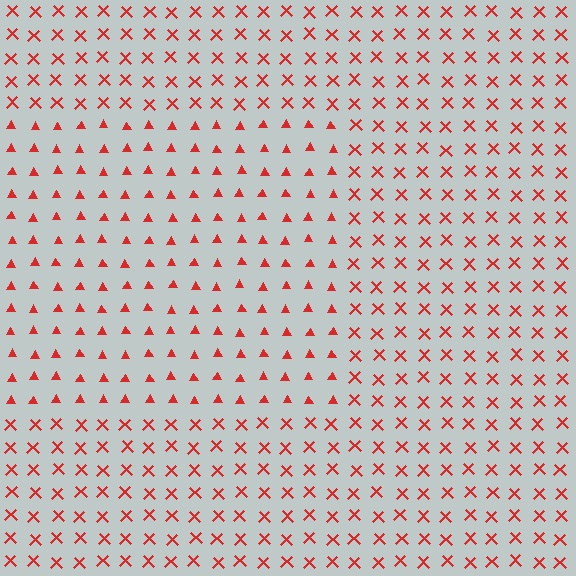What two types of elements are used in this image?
The image uses triangles inside the rectangle region and X marks outside it.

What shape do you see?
I see a rectangle.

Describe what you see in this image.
The image is filled with small red elements arranged in a uniform grid. A rectangle-shaped region contains triangles, while the surrounding area contains X marks. The boundary is defined purely by the change in element shape.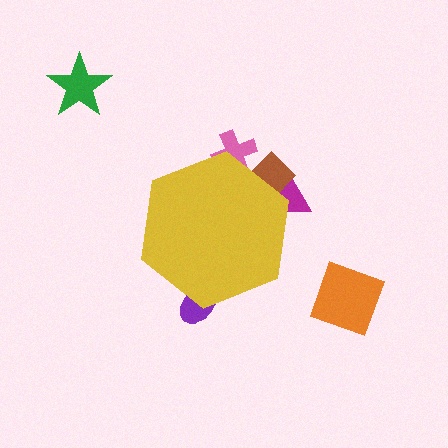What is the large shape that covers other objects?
A yellow hexagon.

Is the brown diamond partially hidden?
Yes, the brown diamond is partially hidden behind the yellow hexagon.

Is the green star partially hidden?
No, the green star is fully visible.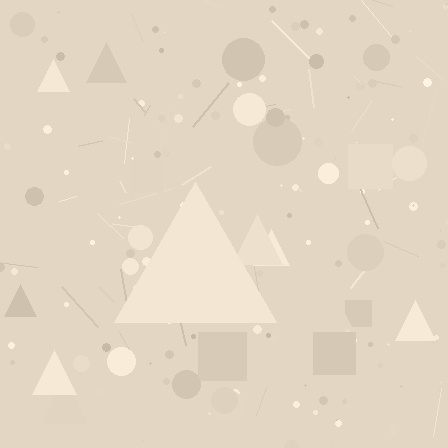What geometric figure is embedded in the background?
A triangle is embedded in the background.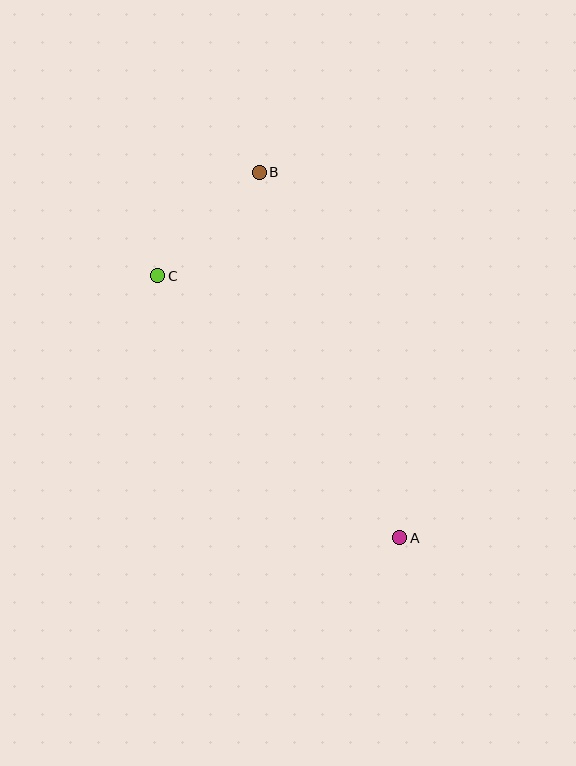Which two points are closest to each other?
Points B and C are closest to each other.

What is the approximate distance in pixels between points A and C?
The distance between A and C is approximately 356 pixels.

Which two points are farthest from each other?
Points A and B are farthest from each other.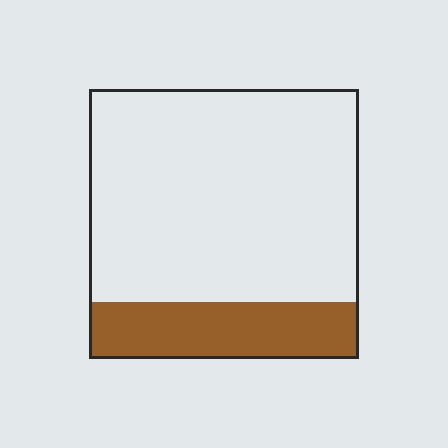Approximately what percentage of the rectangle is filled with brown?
Approximately 20%.